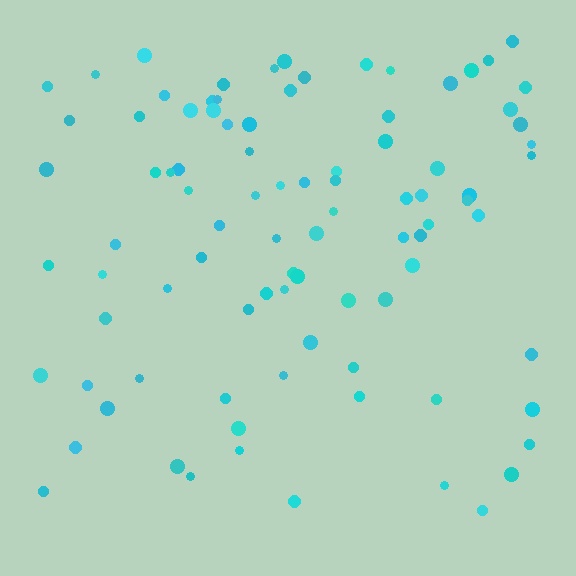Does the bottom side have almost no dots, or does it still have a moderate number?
Still a moderate number, just noticeably fewer than the top.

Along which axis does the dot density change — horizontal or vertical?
Vertical.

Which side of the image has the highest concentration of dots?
The top.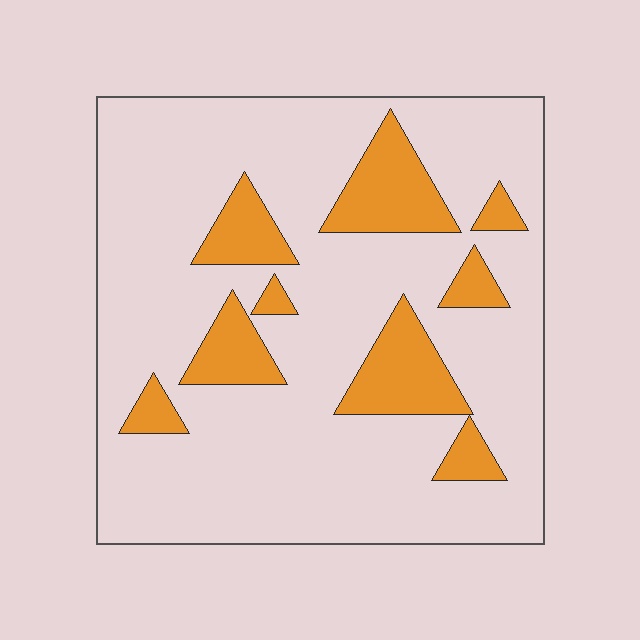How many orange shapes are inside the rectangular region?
9.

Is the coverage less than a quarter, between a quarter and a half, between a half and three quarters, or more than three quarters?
Less than a quarter.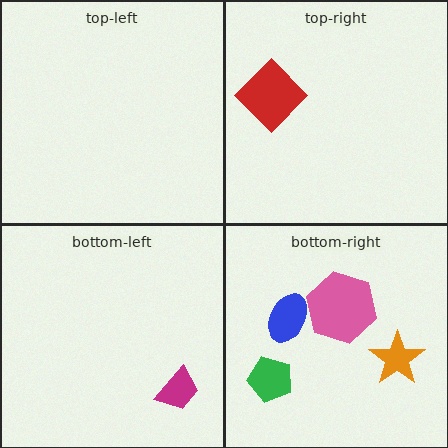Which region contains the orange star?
The bottom-right region.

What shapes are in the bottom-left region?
The magenta trapezoid.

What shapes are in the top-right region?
The red diamond.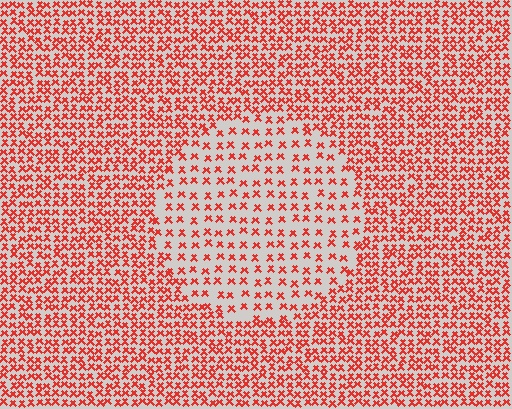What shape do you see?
I see a circle.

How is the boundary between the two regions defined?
The boundary is defined by a change in element density (approximately 2.1x ratio). All elements are the same color, size, and shape.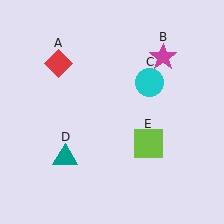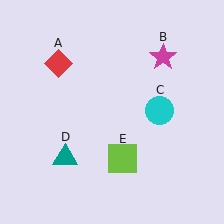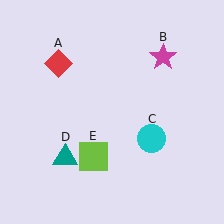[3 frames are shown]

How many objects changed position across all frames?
2 objects changed position: cyan circle (object C), lime square (object E).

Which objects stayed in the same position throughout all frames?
Red diamond (object A) and magenta star (object B) and teal triangle (object D) remained stationary.